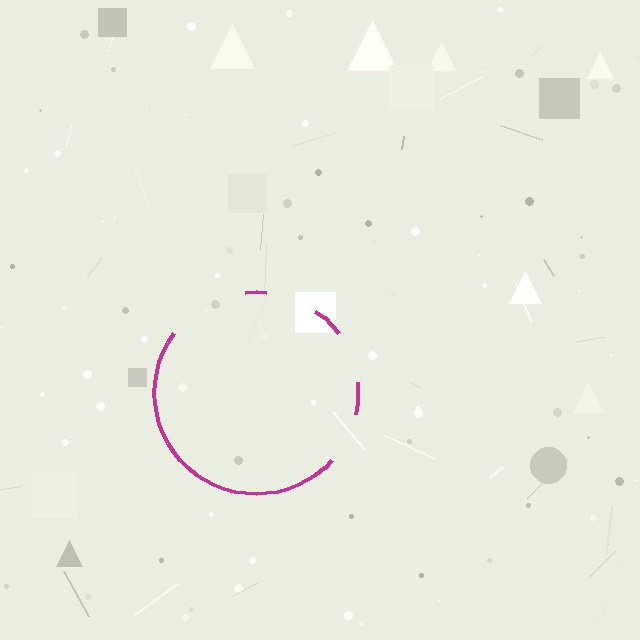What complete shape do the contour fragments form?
The contour fragments form a circle.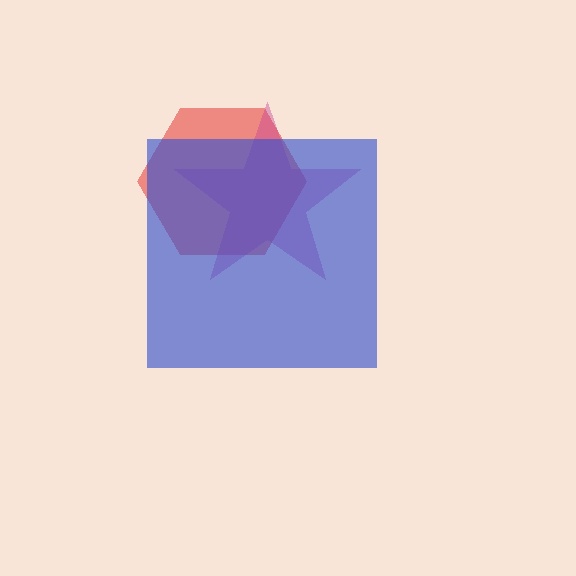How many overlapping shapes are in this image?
There are 3 overlapping shapes in the image.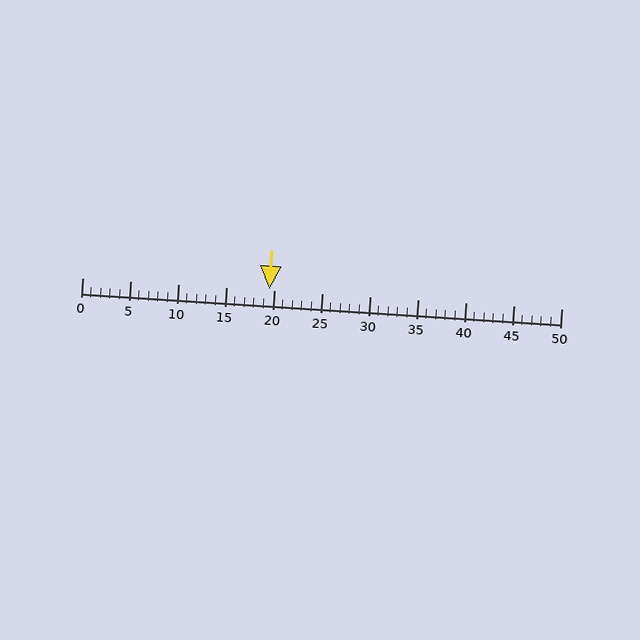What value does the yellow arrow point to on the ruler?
The yellow arrow points to approximately 20.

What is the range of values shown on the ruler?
The ruler shows values from 0 to 50.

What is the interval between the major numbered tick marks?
The major tick marks are spaced 5 units apart.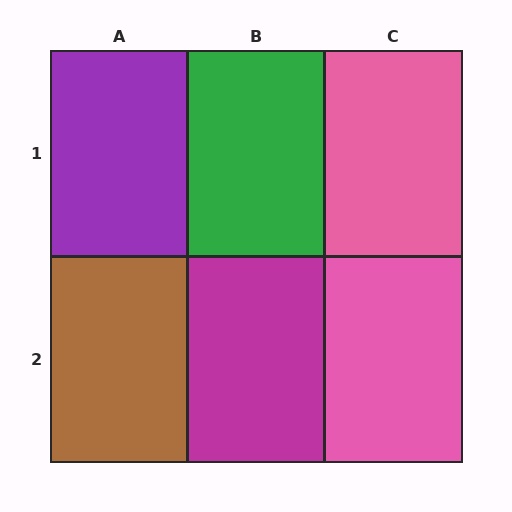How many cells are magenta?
1 cell is magenta.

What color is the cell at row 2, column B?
Magenta.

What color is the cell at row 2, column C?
Pink.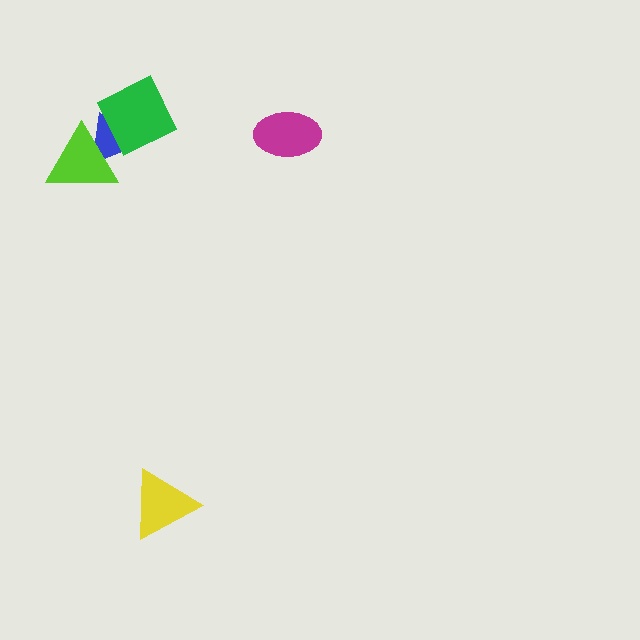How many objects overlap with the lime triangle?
1 object overlaps with the lime triangle.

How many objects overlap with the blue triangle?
2 objects overlap with the blue triangle.